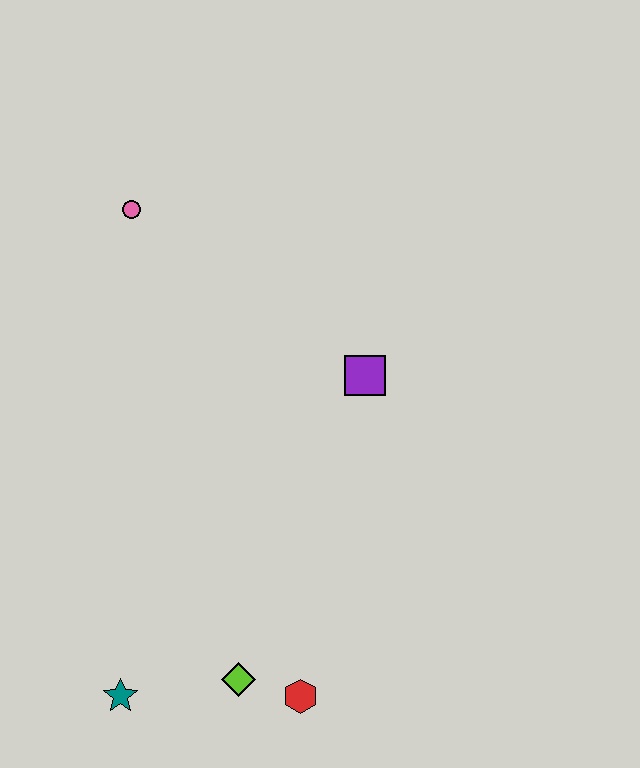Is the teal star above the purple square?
No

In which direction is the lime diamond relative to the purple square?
The lime diamond is below the purple square.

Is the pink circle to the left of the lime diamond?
Yes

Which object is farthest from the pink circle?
The red hexagon is farthest from the pink circle.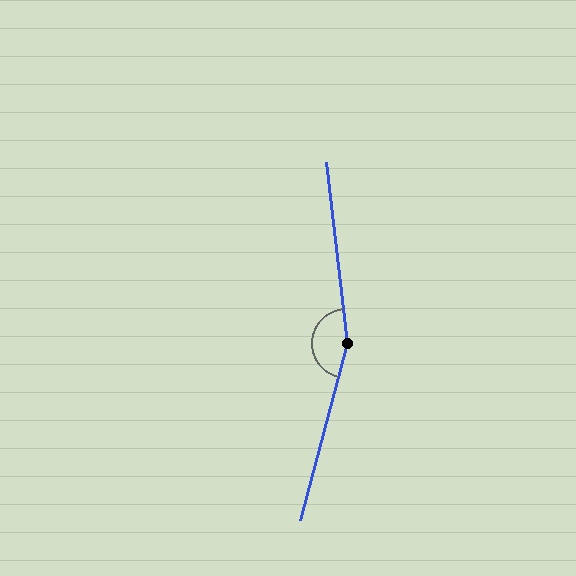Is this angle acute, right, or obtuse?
It is obtuse.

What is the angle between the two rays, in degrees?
Approximately 159 degrees.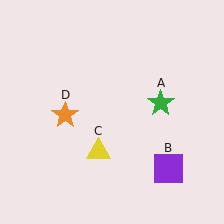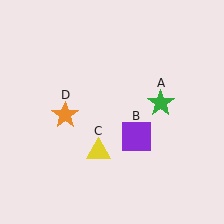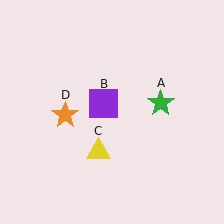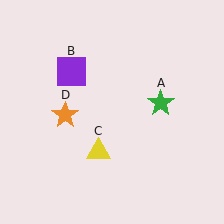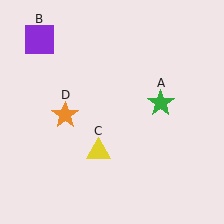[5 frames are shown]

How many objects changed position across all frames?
1 object changed position: purple square (object B).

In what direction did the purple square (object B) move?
The purple square (object B) moved up and to the left.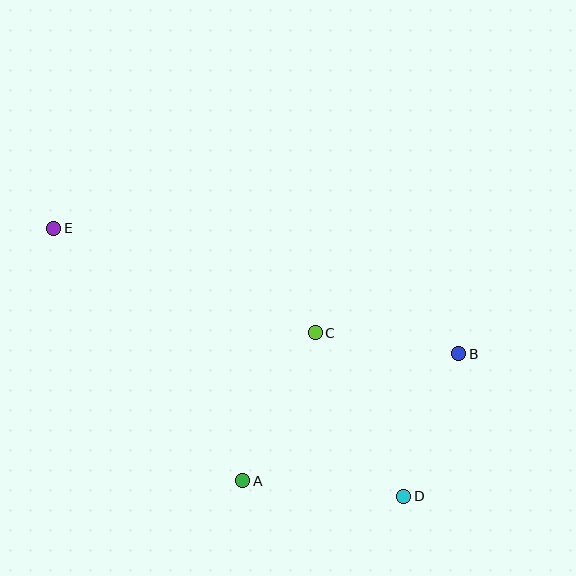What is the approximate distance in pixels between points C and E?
The distance between C and E is approximately 282 pixels.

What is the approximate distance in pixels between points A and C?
The distance between A and C is approximately 165 pixels.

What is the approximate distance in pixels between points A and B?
The distance between A and B is approximately 251 pixels.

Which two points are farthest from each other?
Points D and E are farthest from each other.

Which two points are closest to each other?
Points B and C are closest to each other.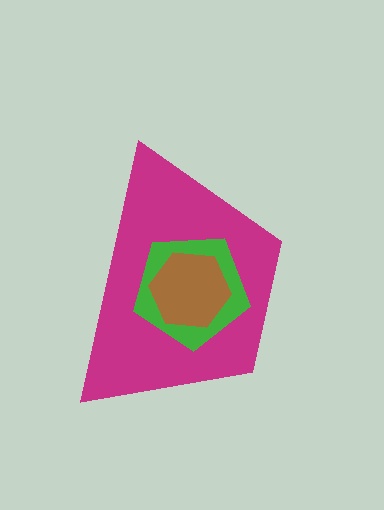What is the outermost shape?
The magenta trapezoid.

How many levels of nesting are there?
3.